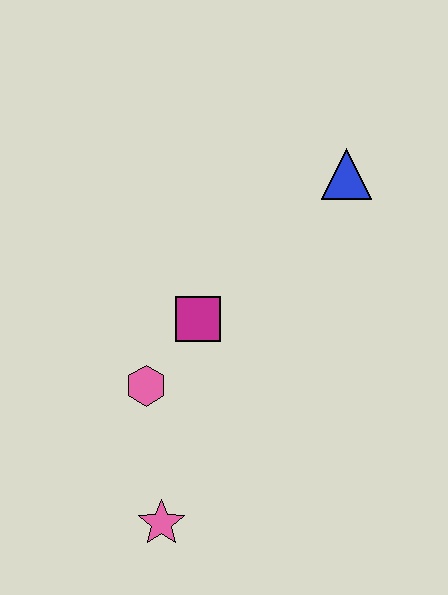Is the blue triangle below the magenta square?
No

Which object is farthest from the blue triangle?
The pink star is farthest from the blue triangle.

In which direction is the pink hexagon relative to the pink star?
The pink hexagon is above the pink star.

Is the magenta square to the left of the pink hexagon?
No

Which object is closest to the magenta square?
The pink hexagon is closest to the magenta square.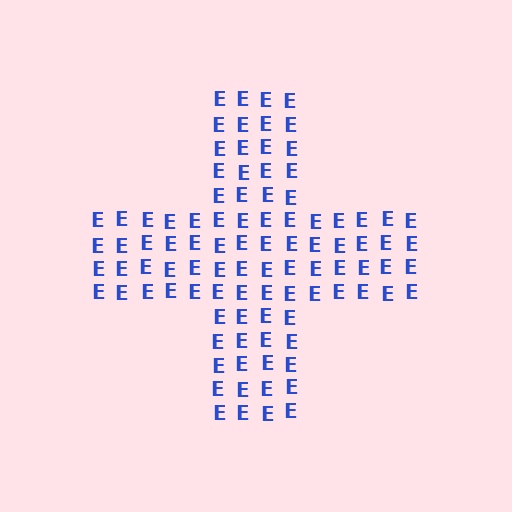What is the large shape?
The large shape is a cross.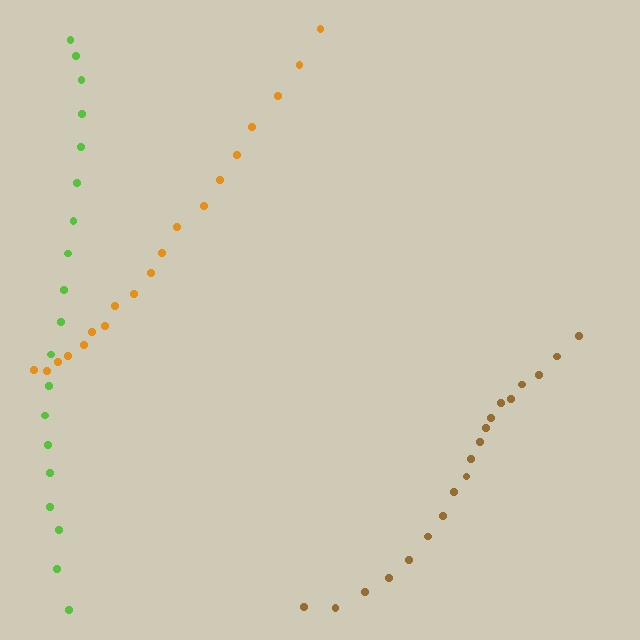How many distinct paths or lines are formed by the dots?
There are 3 distinct paths.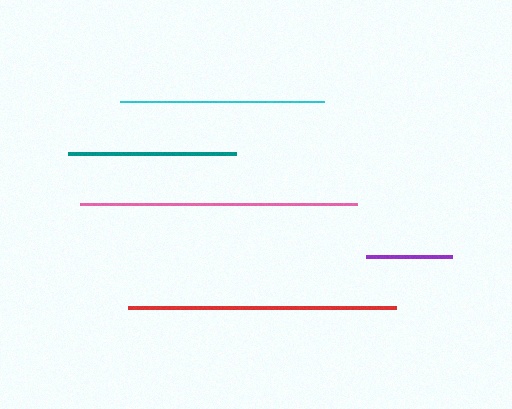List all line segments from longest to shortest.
From longest to shortest: pink, red, cyan, teal, purple.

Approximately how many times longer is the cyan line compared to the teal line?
The cyan line is approximately 1.2 times the length of the teal line.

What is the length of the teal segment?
The teal segment is approximately 168 pixels long.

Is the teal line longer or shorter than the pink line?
The pink line is longer than the teal line.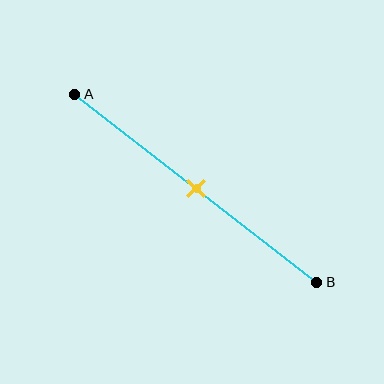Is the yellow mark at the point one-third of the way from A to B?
No, the mark is at about 50% from A, not at the 33% one-third point.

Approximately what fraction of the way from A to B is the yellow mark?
The yellow mark is approximately 50% of the way from A to B.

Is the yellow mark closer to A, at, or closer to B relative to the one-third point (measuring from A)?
The yellow mark is closer to point B than the one-third point of segment AB.